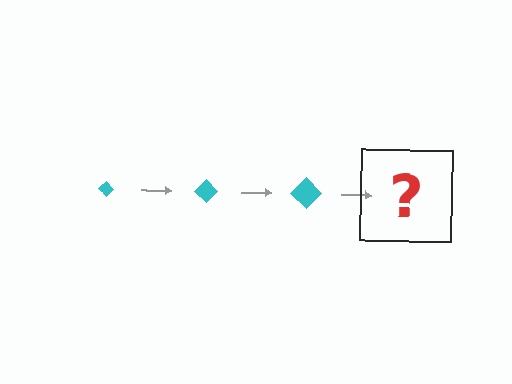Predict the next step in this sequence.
The next step is a cyan diamond, larger than the previous one.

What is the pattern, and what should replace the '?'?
The pattern is that the diamond gets progressively larger each step. The '?' should be a cyan diamond, larger than the previous one.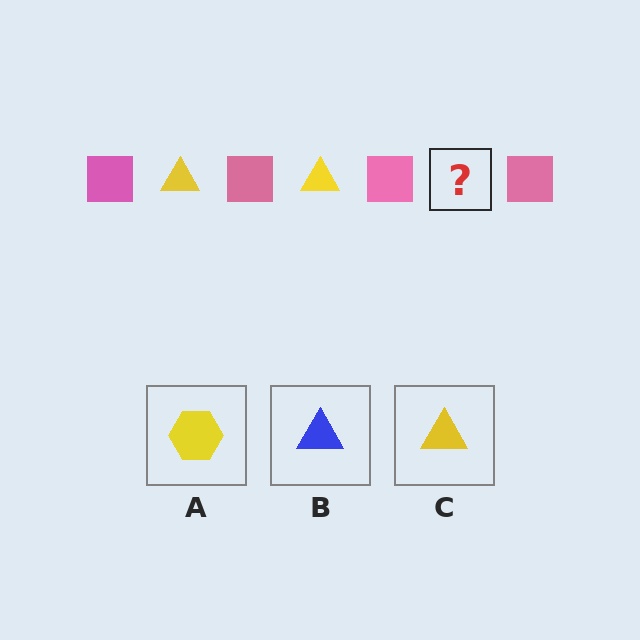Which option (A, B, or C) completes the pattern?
C.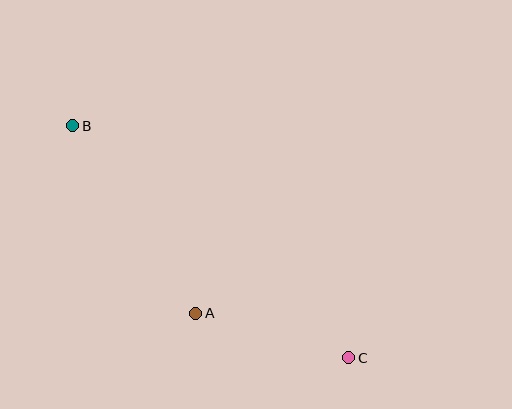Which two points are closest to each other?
Points A and C are closest to each other.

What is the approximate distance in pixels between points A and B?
The distance between A and B is approximately 224 pixels.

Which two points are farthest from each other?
Points B and C are farthest from each other.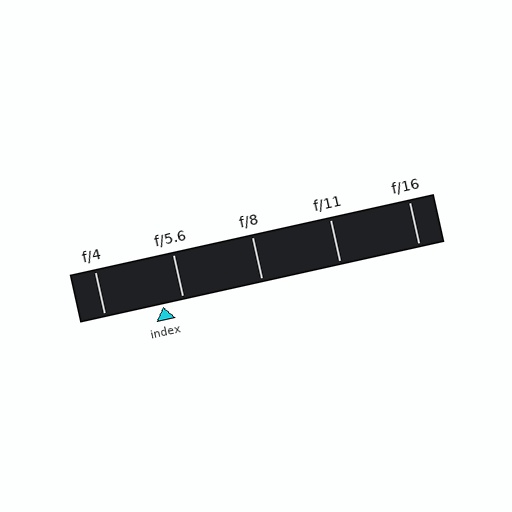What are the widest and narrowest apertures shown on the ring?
The widest aperture shown is f/4 and the narrowest is f/16.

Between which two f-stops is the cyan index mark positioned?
The index mark is between f/4 and f/5.6.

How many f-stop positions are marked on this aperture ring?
There are 5 f-stop positions marked.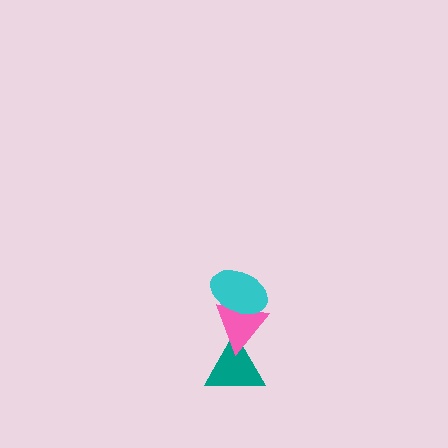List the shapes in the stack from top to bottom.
From top to bottom: the cyan ellipse, the pink triangle, the teal triangle.